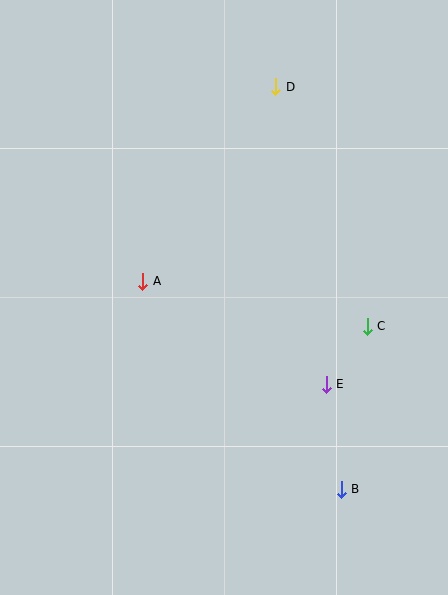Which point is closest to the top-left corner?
Point D is closest to the top-left corner.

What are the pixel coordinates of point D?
Point D is at (276, 87).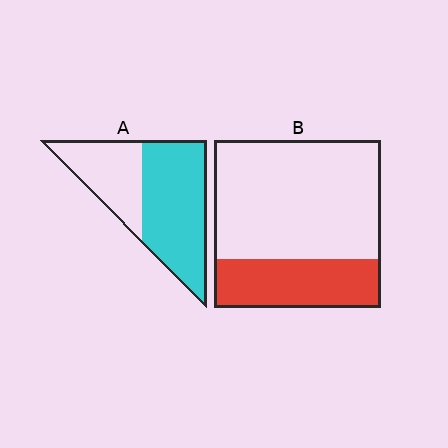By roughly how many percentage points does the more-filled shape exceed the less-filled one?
By roughly 35 percentage points (A over B).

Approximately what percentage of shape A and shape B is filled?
A is approximately 65% and B is approximately 30%.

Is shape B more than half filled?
No.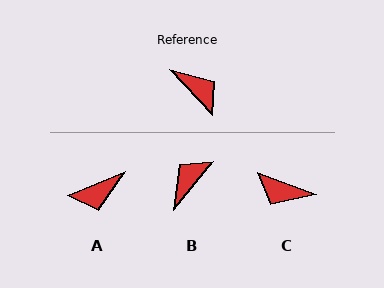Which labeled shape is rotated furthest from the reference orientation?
C, about 154 degrees away.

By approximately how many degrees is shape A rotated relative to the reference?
Approximately 111 degrees clockwise.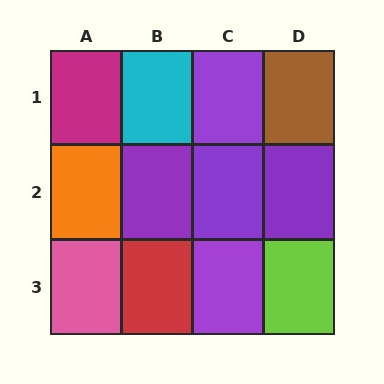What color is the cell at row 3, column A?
Pink.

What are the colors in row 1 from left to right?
Magenta, cyan, purple, brown.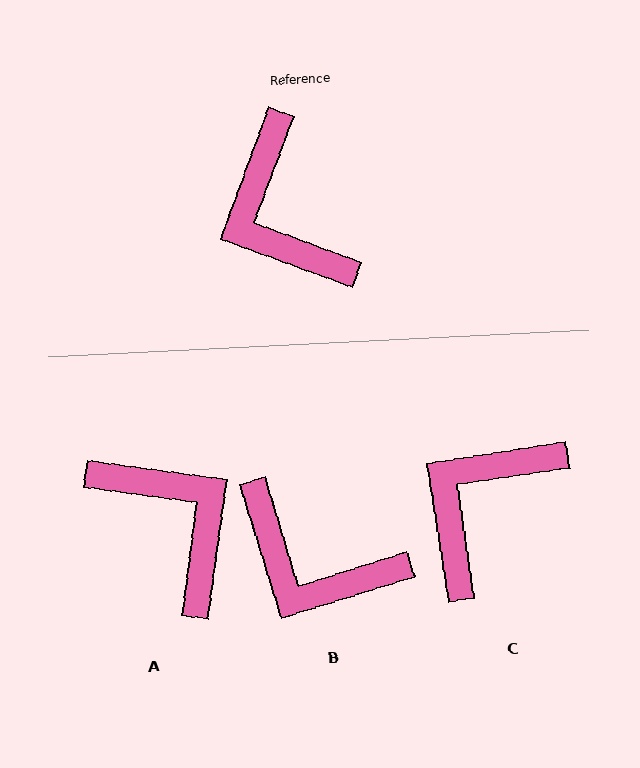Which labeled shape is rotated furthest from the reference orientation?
A, about 167 degrees away.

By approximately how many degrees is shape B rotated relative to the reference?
Approximately 37 degrees counter-clockwise.